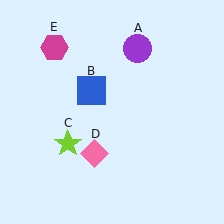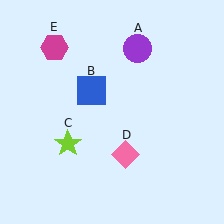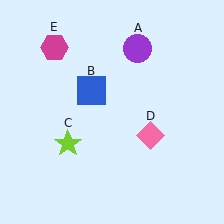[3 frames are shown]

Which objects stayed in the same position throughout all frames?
Purple circle (object A) and blue square (object B) and lime star (object C) and magenta hexagon (object E) remained stationary.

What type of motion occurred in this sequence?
The pink diamond (object D) rotated counterclockwise around the center of the scene.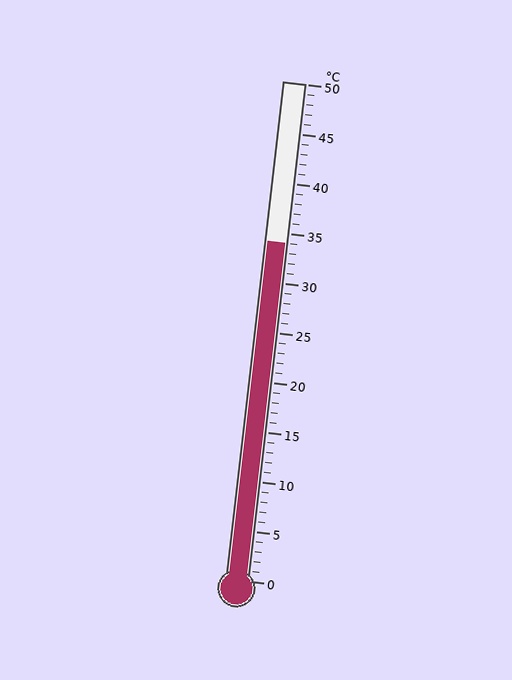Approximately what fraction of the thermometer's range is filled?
The thermometer is filled to approximately 70% of its range.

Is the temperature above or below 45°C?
The temperature is below 45°C.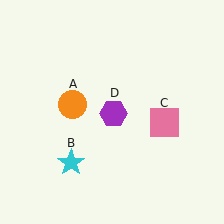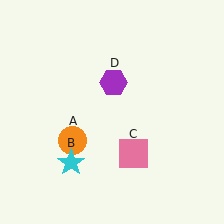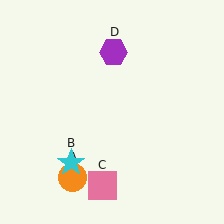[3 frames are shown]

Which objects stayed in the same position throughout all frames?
Cyan star (object B) remained stationary.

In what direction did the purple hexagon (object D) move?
The purple hexagon (object D) moved up.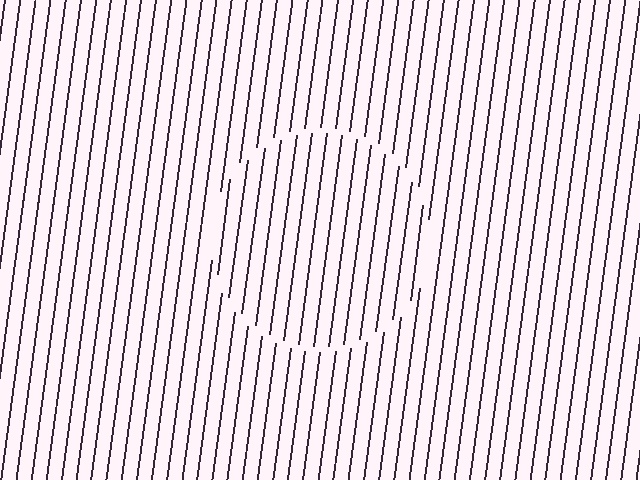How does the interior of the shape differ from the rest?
The interior of the shape contains the same grating, shifted by half a period — the contour is defined by the phase discontinuity where line-ends from the inner and outer gratings abut.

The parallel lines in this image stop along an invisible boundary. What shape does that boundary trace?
An illusory circle. The interior of the shape contains the same grating, shifted by half a period — the contour is defined by the phase discontinuity where line-ends from the inner and outer gratings abut.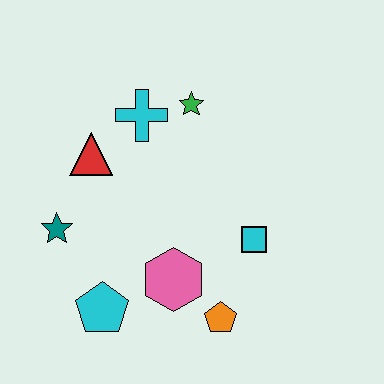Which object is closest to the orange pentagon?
The pink hexagon is closest to the orange pentagon.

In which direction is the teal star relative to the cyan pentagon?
The teal star is above the cyan pentagon.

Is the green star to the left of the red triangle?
No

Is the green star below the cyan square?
No